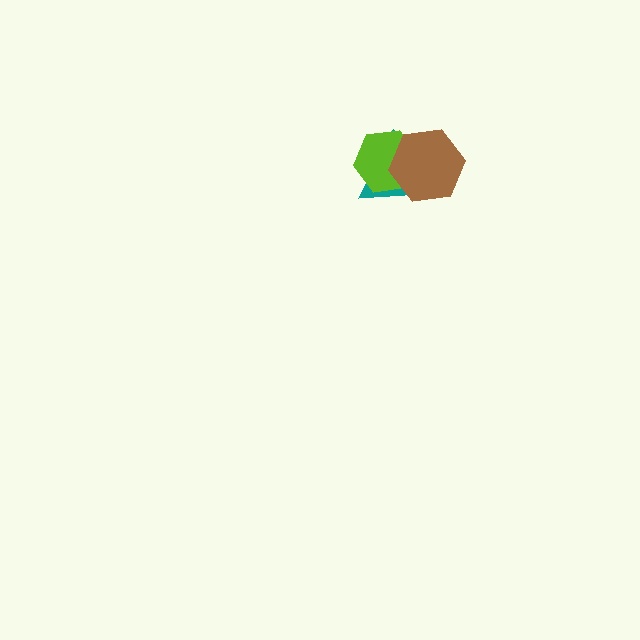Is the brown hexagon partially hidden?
No, no other shape covers it.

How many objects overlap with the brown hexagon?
2 objects overlap with the brown hexagon.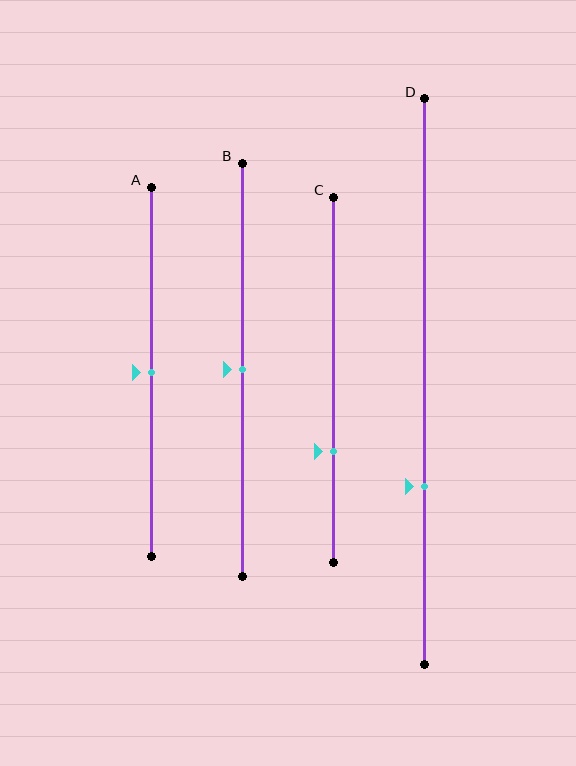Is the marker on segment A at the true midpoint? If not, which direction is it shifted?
Yes, the marker on segment A is at the true midpoint.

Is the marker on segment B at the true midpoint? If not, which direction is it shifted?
Yes, the marker on segment B is at the true midpoint.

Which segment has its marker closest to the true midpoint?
Segment A has its marker closest to the true midpoint.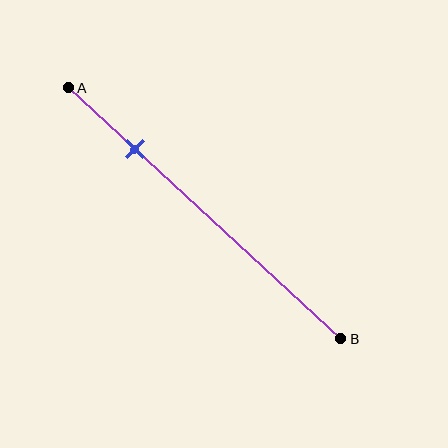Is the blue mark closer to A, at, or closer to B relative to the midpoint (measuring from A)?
The blue mark is closer to point A than the midpoint of segment AB.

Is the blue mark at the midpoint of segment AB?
No, the mark is at about 25% from A, not at the 50% midpoint.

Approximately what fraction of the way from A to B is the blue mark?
The blue mark is approximately 25% of the way from A to B.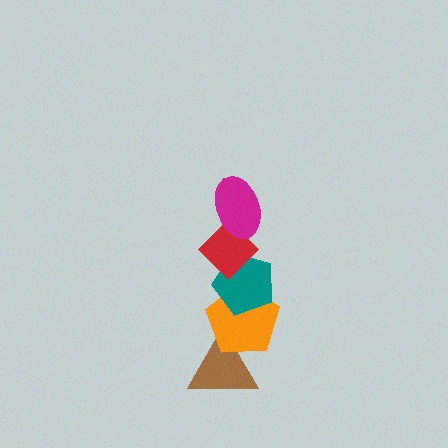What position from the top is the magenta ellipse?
The magenta ellipse is 1st from the top.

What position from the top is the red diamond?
The red diamond is 2nd from the top.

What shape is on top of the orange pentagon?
The teal pentagon is on top of the orange pentagon.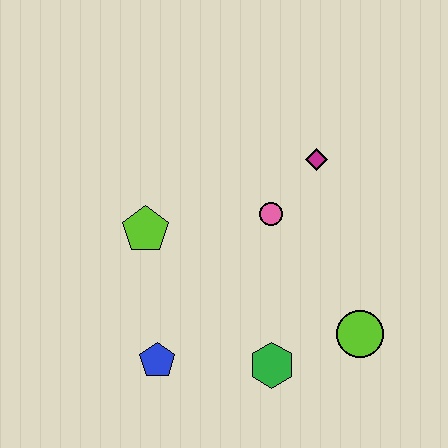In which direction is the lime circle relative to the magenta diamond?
The lime circle is below the magenta diamond.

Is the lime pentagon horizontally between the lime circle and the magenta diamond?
No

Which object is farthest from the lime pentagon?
The lime circle is farthest from the lime pentagon.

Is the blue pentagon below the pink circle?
Yes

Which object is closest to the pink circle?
The magenta diamond is closest to the pink circle.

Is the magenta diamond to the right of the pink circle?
Yes